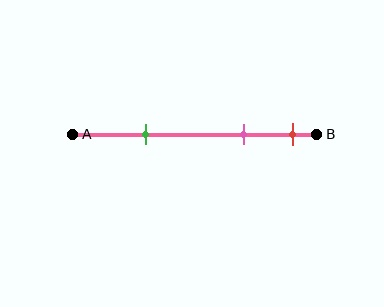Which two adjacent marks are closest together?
The pink and red marks are the closest adjacent pair.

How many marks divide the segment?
There are 3 marks dividing the segment.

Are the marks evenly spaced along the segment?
No, the marks are not evenly spaced.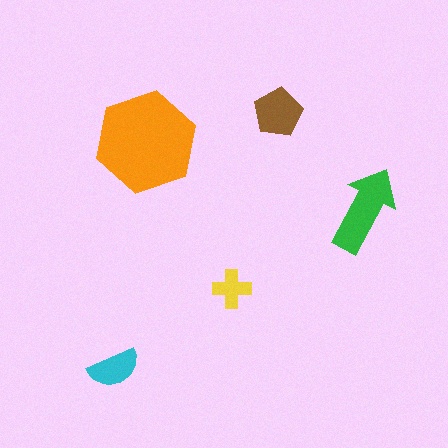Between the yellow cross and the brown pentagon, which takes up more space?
The brown pentagon.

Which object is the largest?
The orange hexagon.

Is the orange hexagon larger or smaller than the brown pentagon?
Larger.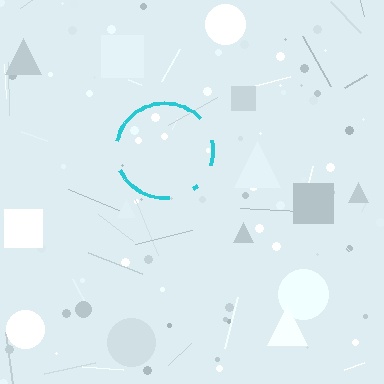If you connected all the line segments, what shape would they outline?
They would outline a circle.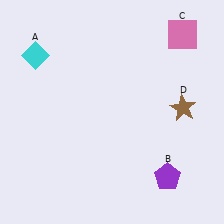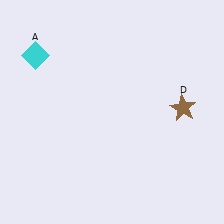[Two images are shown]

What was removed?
The pink square (C), the purple pentagon (B) were removed in Image 2.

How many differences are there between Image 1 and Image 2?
There are 2 differences between the two images.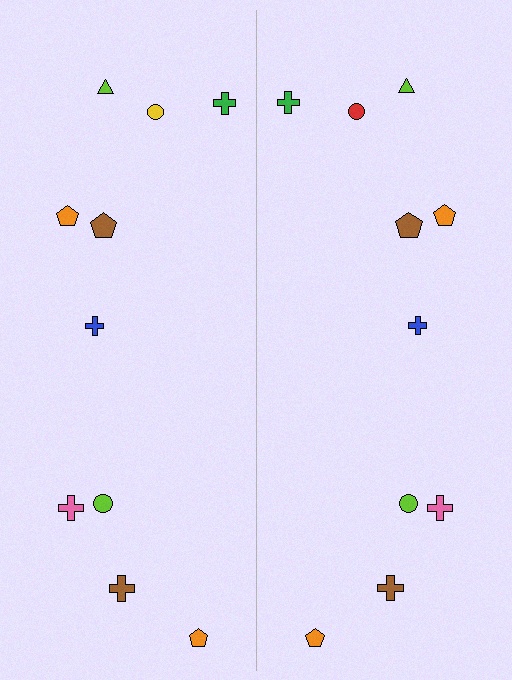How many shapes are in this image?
There are 20 shapes in this image.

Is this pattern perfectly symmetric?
No, the pattern is not perfectly symmetric. The red circle on the right side breaks the symmetry — its mirror counterpart is yellow.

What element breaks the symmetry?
The red circle on the right side breaks the symmetry — its mirror counterpart is yellow.